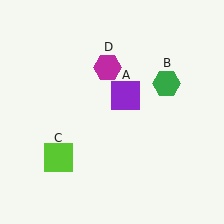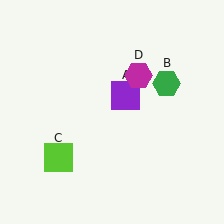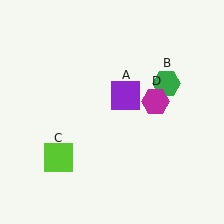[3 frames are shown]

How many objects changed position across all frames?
1 object changed position: magenta hexagon (object D).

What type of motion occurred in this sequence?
The magenta hexagon (object D) rotated clockwise around the center of the scene.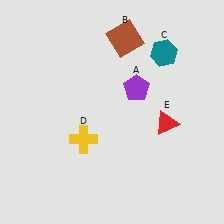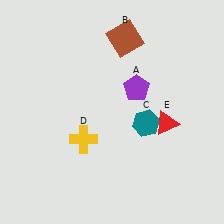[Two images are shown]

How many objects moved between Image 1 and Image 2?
1 object moved between the two images.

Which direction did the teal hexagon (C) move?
The teal hexagon (C) moved down.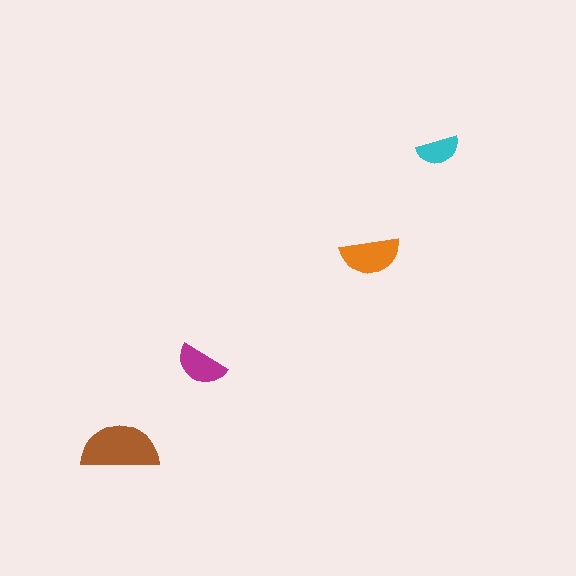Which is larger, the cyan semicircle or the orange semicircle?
The orange one.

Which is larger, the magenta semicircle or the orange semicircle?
The orange one.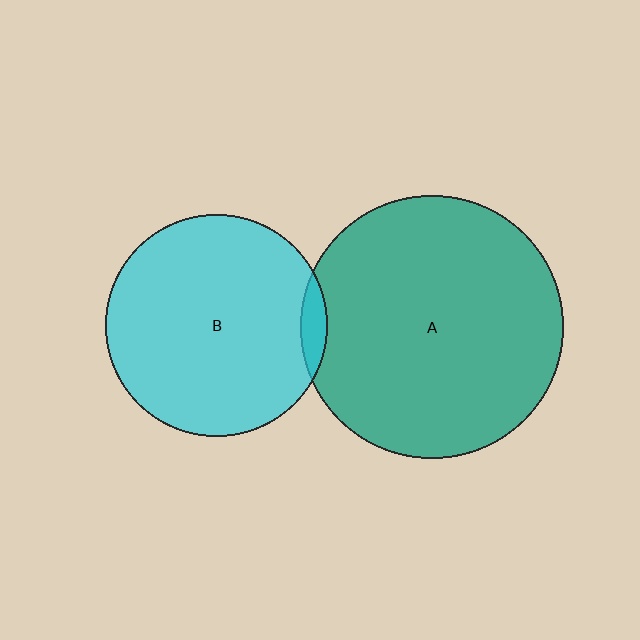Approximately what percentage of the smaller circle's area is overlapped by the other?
Approximately 5%.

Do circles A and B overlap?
Yes.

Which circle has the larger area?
Circle A (teal).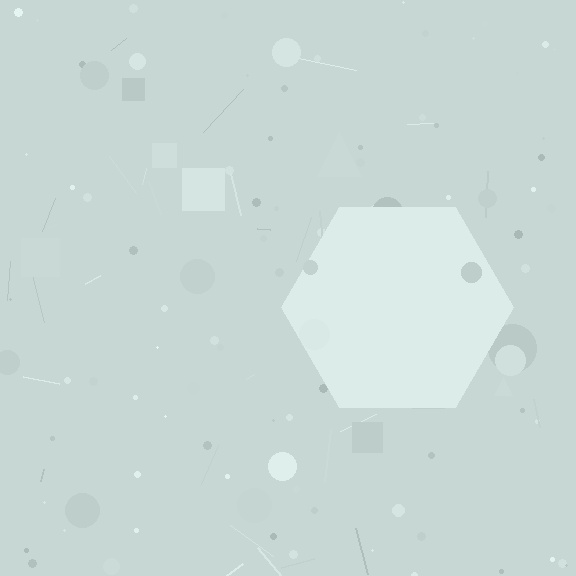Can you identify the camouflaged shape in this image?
The camouflaged shape is a hexagon.